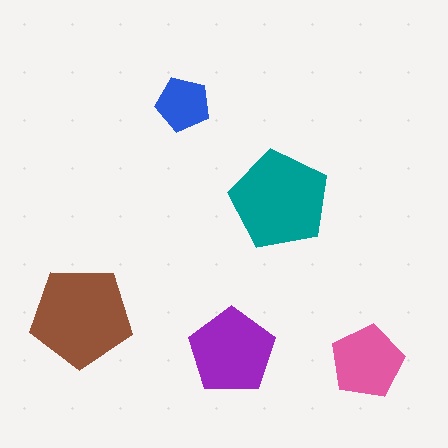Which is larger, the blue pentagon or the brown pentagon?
The brown one.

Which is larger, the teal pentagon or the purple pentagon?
The teal one.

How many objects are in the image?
There are 5 objects in the image.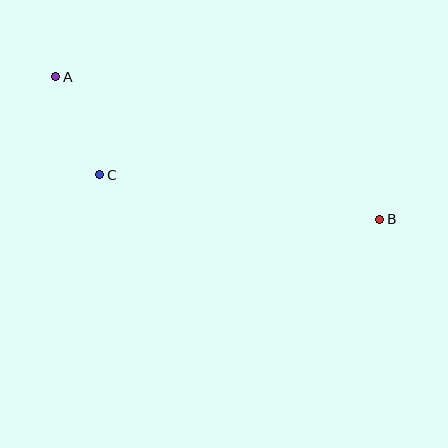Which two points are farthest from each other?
Points A and B are farthest from each other.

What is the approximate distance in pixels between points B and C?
The distance between B and C is approximately 283 pixels.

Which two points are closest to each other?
Points A and C are closest to each other.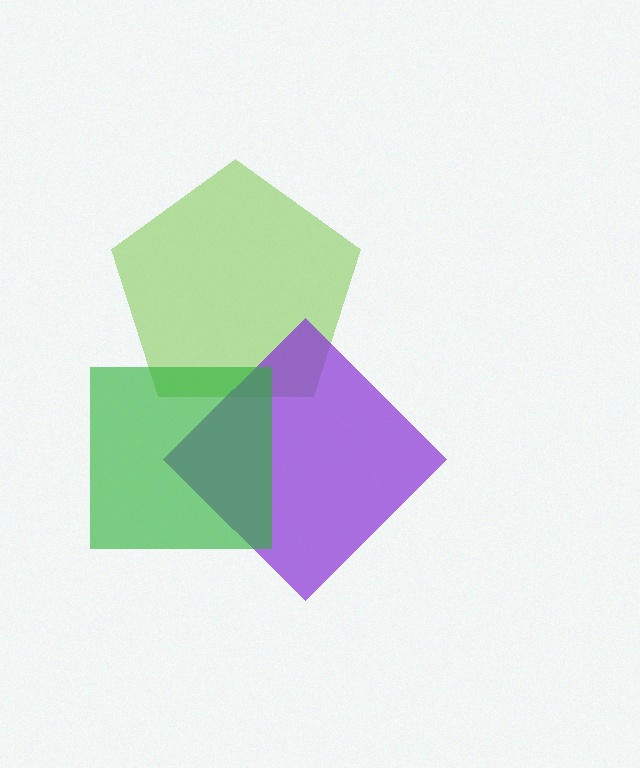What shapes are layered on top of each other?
The layered shapes are: a lime pentagon, a purple diamond, a green square.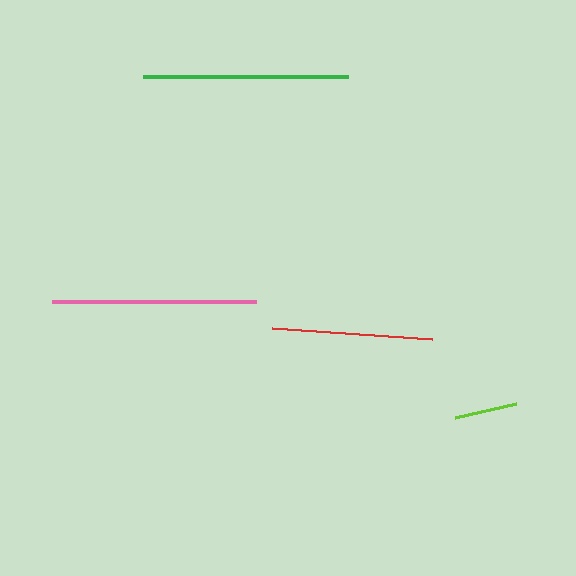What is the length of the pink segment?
The pink segment is approximately 203 pixels long.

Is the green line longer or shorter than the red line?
The green line is longer than the red line.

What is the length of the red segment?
The red segment is approximately 161 pixels long.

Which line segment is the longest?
The green line is the longest at approximately 205 pixels.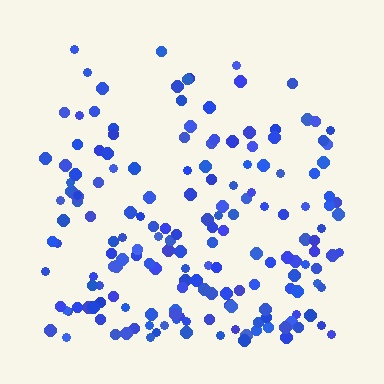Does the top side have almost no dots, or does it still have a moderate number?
Still a moderate number, just noticeably fewer than the bottom.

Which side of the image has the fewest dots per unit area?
The top.